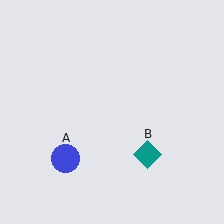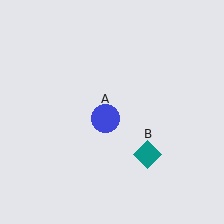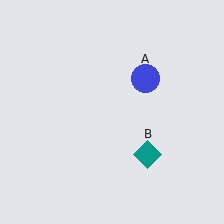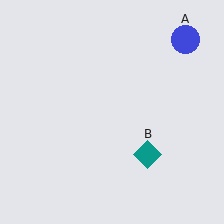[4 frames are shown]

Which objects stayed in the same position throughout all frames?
Teal diamond (object B) remained stationary.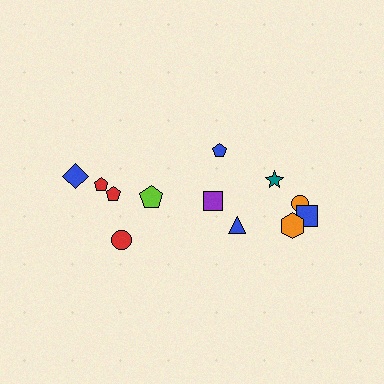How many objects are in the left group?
There are 5 objects.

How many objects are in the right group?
There are 7 objects.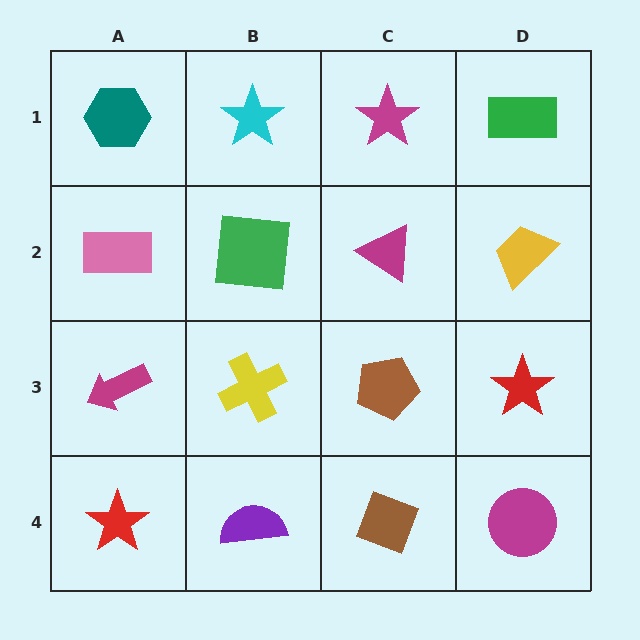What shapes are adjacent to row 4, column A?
A magenta arrow (row 3, column A), a purple semicircle (row 4, column B).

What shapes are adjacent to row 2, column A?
A teal hexagon (row 1, column A), a magenta arrow (row 3, column A), a green square (row 2, column B).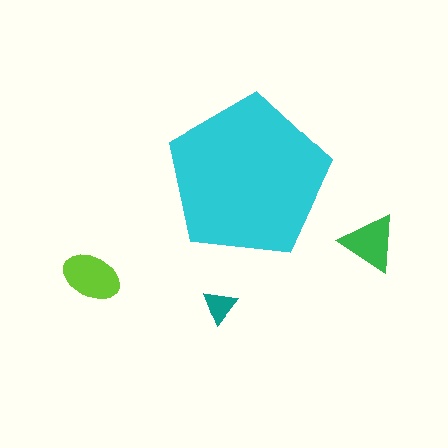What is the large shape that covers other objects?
A cyan pentagon.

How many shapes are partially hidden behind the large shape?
0 shapes are partially hidden.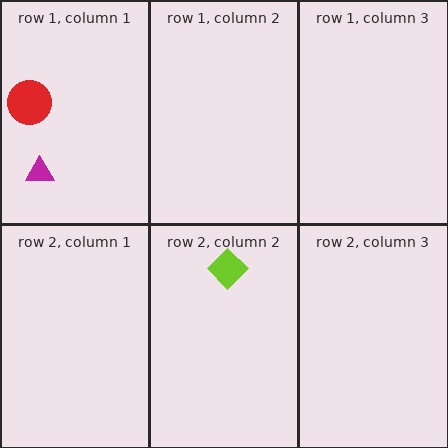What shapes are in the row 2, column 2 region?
The lime diamond.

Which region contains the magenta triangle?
The row 1, column 1 region.